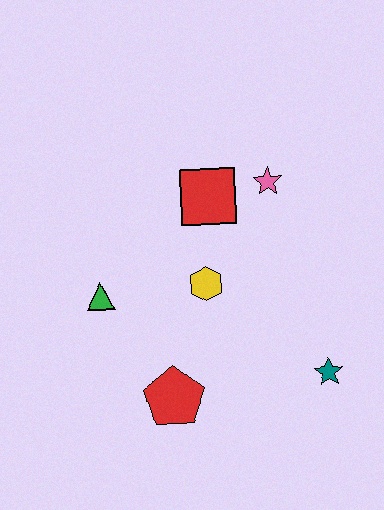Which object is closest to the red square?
The pink star is closest to the red square.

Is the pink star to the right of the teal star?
No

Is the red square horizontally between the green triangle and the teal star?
Yes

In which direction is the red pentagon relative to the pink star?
The red pentagon is below the pink star.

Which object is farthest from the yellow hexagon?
The teal star is farthest from the yellow hexagon.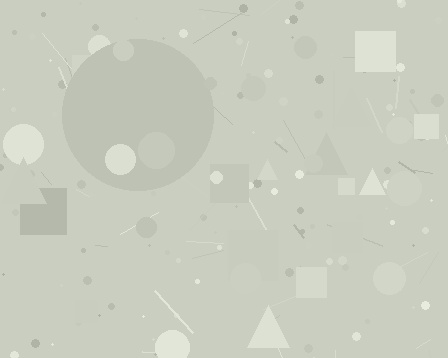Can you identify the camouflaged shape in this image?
The camouflaged shape is a circle.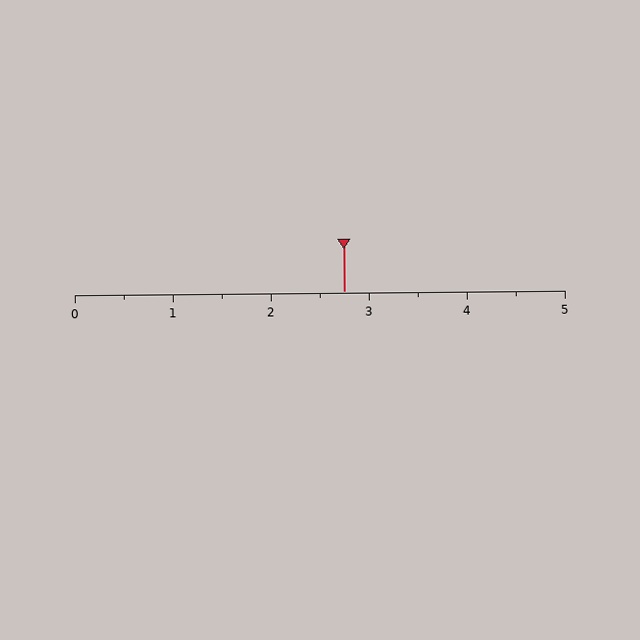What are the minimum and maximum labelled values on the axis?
The axis runs from 0 to 5.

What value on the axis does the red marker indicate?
The marker indicates approximately 2.8.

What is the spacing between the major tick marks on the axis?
The major ticks are spaced 1 apart.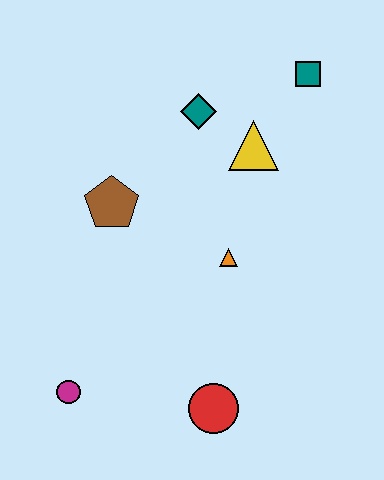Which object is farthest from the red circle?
The teal square is farthest from the red circle.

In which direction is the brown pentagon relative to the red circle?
The brown pentagon is above the red circle.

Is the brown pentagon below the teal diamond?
Yes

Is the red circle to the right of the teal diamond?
Yes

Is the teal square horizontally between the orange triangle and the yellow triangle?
No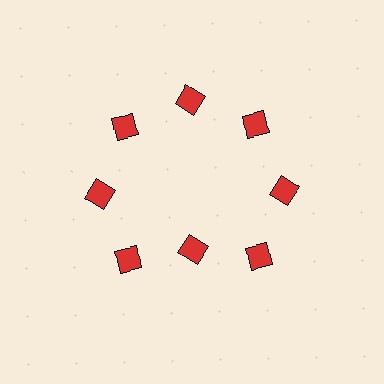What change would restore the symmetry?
The symmetry would be restored by moving it outward, back onto the ring so that all 8 diamonds sit at equal angles and equal distance from the center.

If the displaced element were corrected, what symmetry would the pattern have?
It would have 8-fold rotational symmetry — the pattern would map onto itself every 45 degrees.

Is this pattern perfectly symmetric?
No. The 8 red diamonds are arranged in a ring, but one element near the 6 o'clock position is pulled inward toward the center, breaking the 8-fold rotational symmetry.